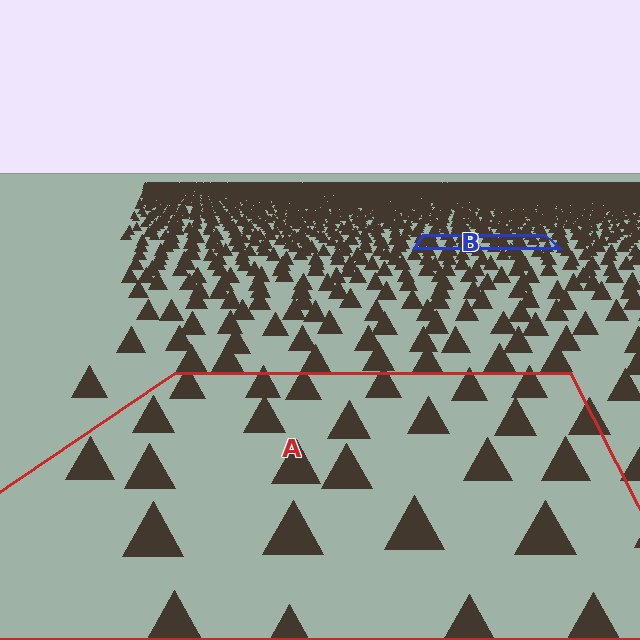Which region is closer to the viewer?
Region A is closer. The texture elements there are larger and more spread out.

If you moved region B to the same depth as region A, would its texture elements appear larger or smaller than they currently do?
They would appear larger. At a closer depth, the same texture elements are projected at a bigger on-screen size.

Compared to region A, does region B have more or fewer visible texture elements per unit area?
Region B has more texture elements per unit area — they are packed more densely because it is farther away.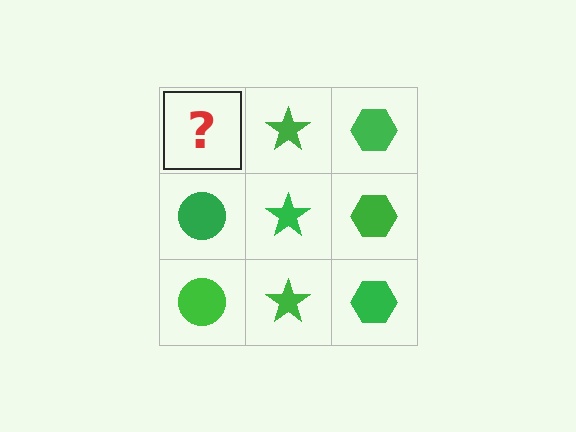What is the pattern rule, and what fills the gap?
The rule is that each column has a consistent shape. The gap should be filled with a green circle.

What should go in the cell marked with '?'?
The missing cell should contain a green circle.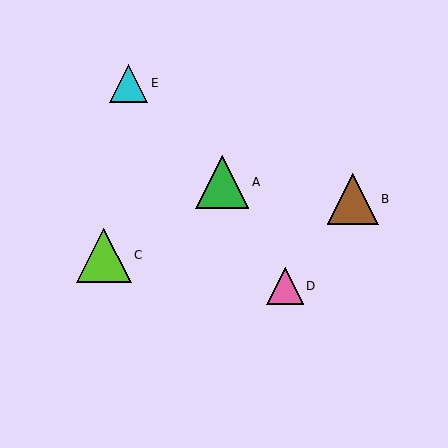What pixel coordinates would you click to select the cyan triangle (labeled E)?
Click at (129, 83) to select the cyan triangle E.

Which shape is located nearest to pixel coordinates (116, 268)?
The lime triangle (labeled C) at (104, 255) is nearest to that location.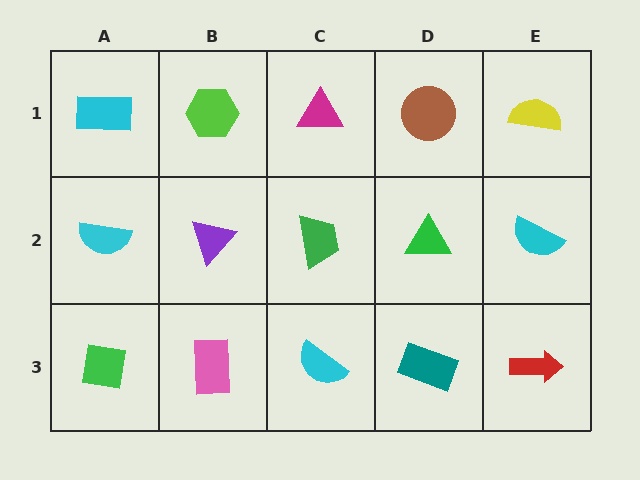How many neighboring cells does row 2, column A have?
3.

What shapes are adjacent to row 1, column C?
A green trapezoid (row 2, column C), a lime hexagon (row 1, column B), a brown circle (row 1, column D).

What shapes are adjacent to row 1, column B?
A purple triangle (row 2, column B), a cyan rectangle (row 1, column A), a magenta triangle (row 1, column C).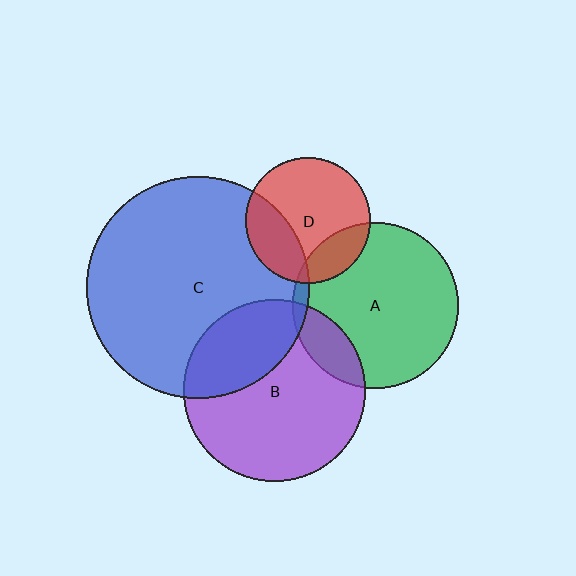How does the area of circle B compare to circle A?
Approximately 1.2 times.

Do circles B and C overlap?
Yes.